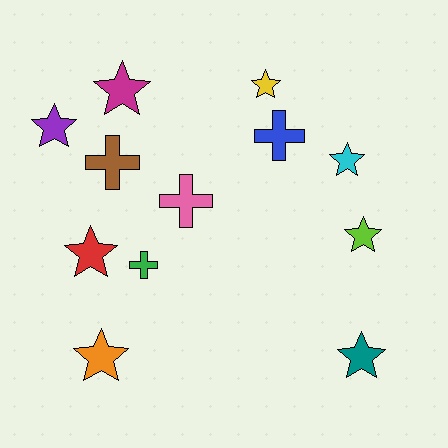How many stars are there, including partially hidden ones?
There are 8 stars.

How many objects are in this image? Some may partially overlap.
There are 12 objects.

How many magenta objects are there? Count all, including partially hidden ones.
There is 1 magenta object.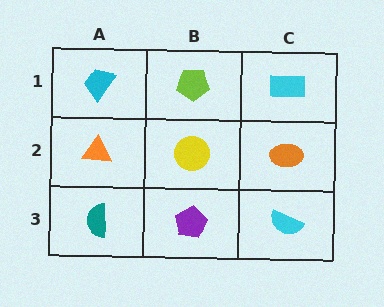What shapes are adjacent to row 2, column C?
A cyan rectangle (row 1, column C), a cyan semicircle (row 3, column C), a yellow circle (row 2, column B).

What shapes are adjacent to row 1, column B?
A yellow circle (row 2, column B), a cyan trapezoid (row 1, column A), a cyan rectangle (row 1, column C).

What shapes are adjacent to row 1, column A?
An orange triangle (row 2, column A), a lime pentagon (row 1, column B).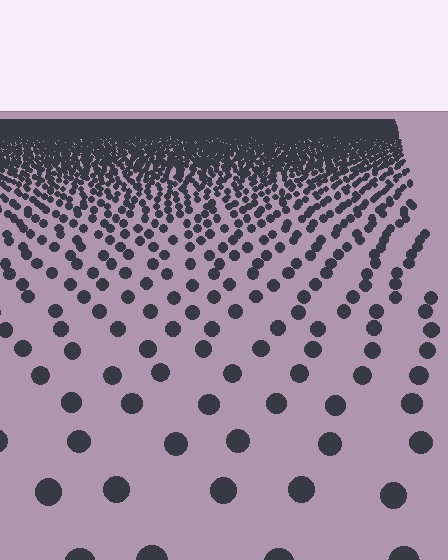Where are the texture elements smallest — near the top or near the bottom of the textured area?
Near the top.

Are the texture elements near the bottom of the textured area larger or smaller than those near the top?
Larger. Near the bottom, elements are closer to the viewer and appear at a bigger on-screen size.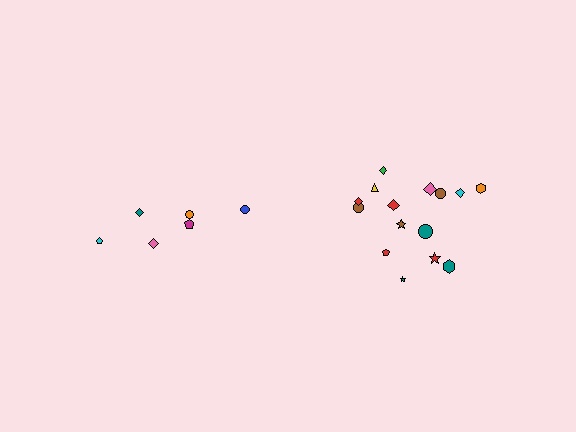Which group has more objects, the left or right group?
The right group.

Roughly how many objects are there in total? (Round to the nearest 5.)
Roughly 20 objects in total.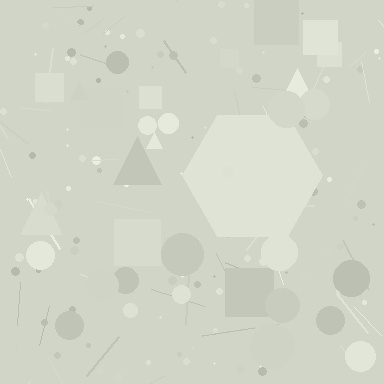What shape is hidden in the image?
A hexagon is hidden in the image.